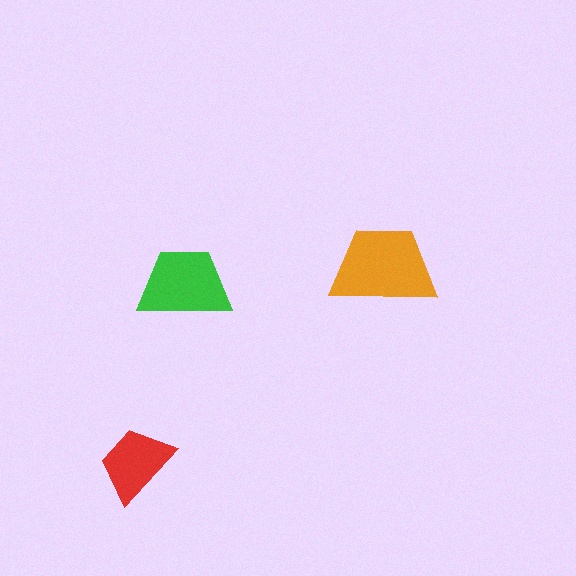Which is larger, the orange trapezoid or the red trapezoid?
The orange one.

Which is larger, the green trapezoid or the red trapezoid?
The green one.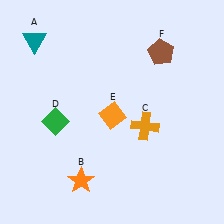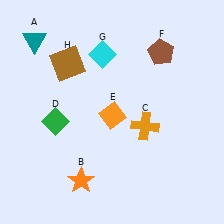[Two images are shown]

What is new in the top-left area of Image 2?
A brown square (H) was added in the top-left area of Image 2.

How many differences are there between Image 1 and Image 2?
There are 2 differences between the two images.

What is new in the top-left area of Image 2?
A cyan diamond (G) was added in the top-left area of Image 2.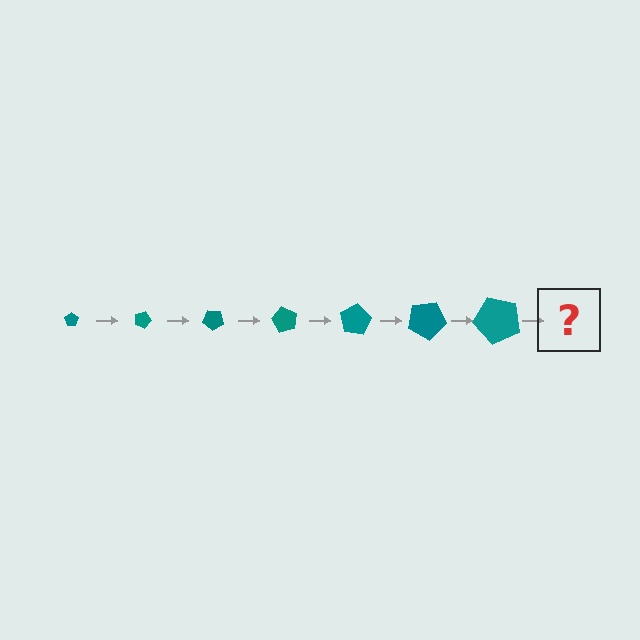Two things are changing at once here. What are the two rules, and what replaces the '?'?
The two rules are that the pentagon grows larger each step and it rotates 20 degrees each step. The '?' should be a pentagon, larger than the previous one and rotated 140 degrees from the start.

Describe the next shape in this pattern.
It should be a pentagon, larger than the previous one and rotated 140 degrees from the start.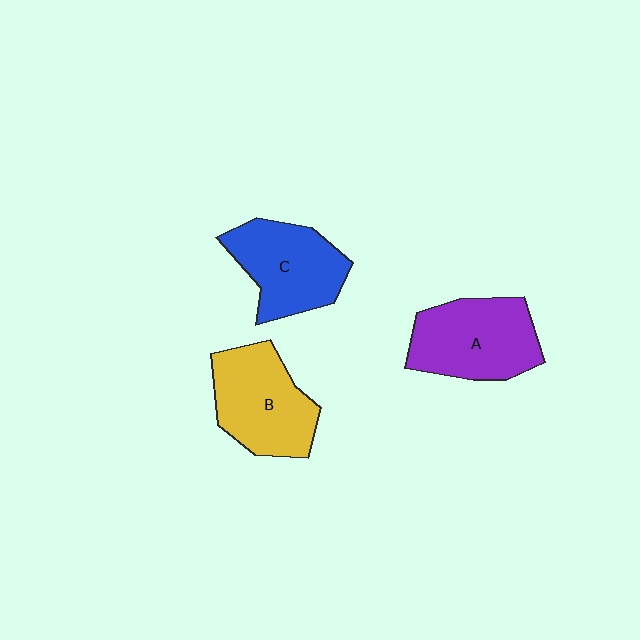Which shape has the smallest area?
Shape C (blue).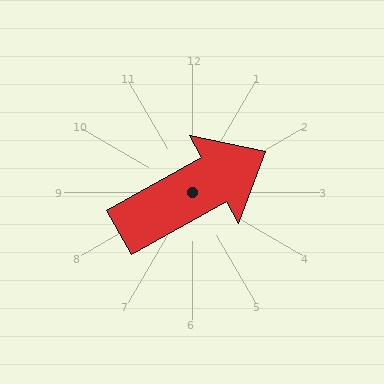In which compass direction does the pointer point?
Northeast.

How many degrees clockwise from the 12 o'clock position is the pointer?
Approximately 61 degrees.